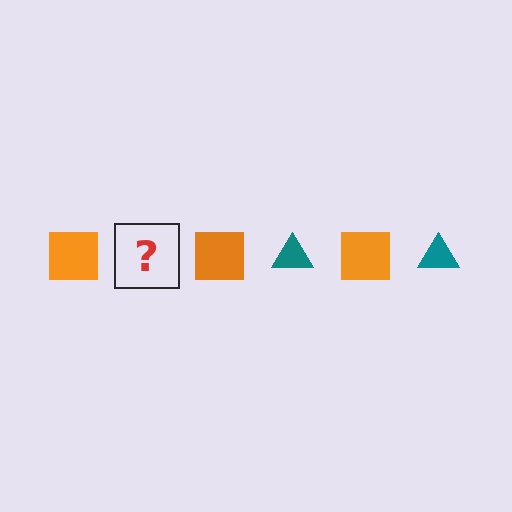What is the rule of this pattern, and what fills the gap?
The rule is that the pattern alternates between orange square and teal triangle. The gap should be filled with a teal triangle.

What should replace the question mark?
The question mark should be replaced with a teal triangle.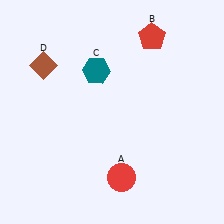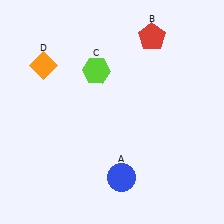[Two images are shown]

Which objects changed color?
A changed from red to blue. C changed from teal to lime. D changed from brown to orange.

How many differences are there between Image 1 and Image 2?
There are 3 differences between the two images.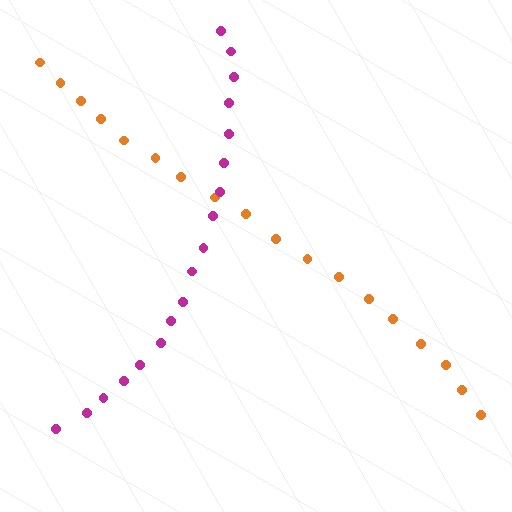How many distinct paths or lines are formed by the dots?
There are 2 distinct paths.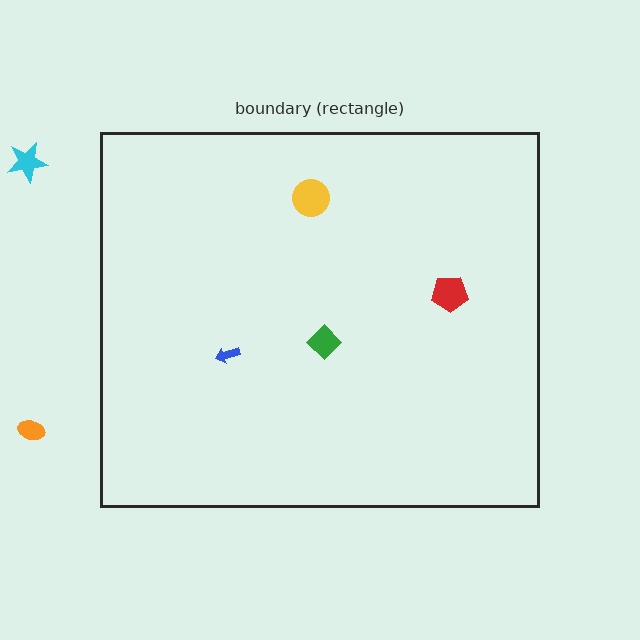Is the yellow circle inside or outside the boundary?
Inside.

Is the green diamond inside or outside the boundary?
Inside.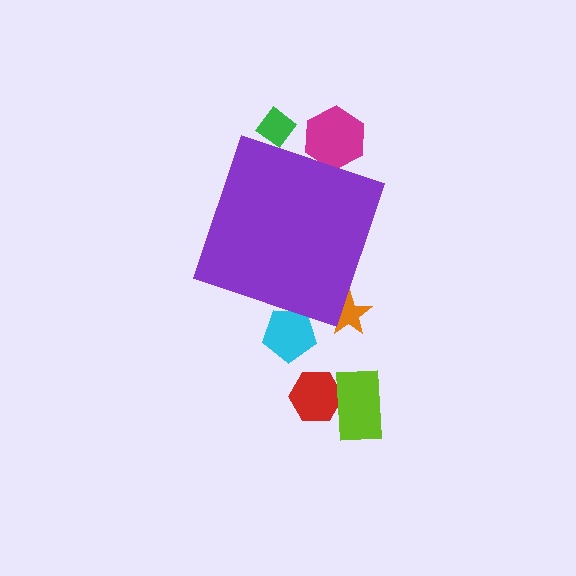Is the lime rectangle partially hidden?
No, the lime rectangle is fully visible.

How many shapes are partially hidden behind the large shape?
4 shapes are partially hidden.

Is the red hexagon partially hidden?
No, the red hexagon is fully visible.